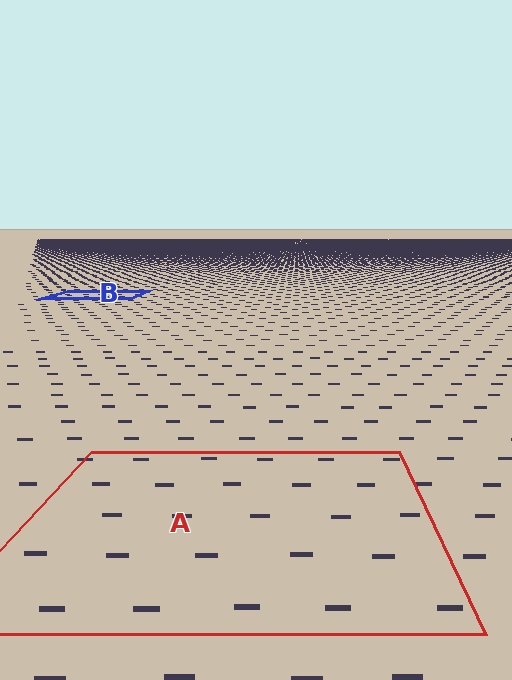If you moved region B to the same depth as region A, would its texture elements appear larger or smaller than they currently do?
They would appear larger. At a closer depth, the same texture elements are projected at a bigger on-screen size.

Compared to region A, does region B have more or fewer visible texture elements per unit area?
Region B has more texture elements per unit area — they are packed more densely because it is farther away.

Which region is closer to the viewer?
Region A is closer. The texture elements there are larger and more spread out.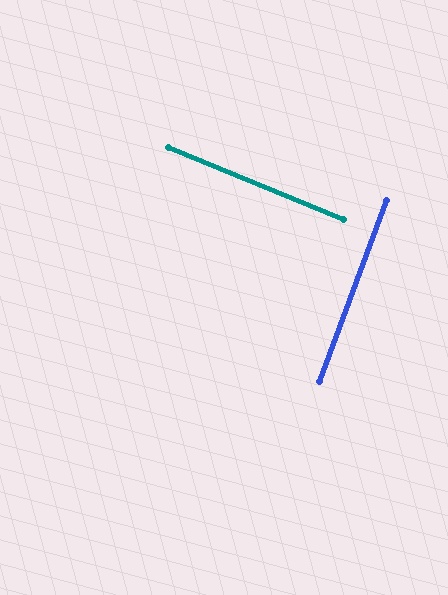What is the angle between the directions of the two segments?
Approximately 88 degrees.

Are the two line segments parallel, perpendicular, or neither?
Perpendicular — they meet at approximately 88°.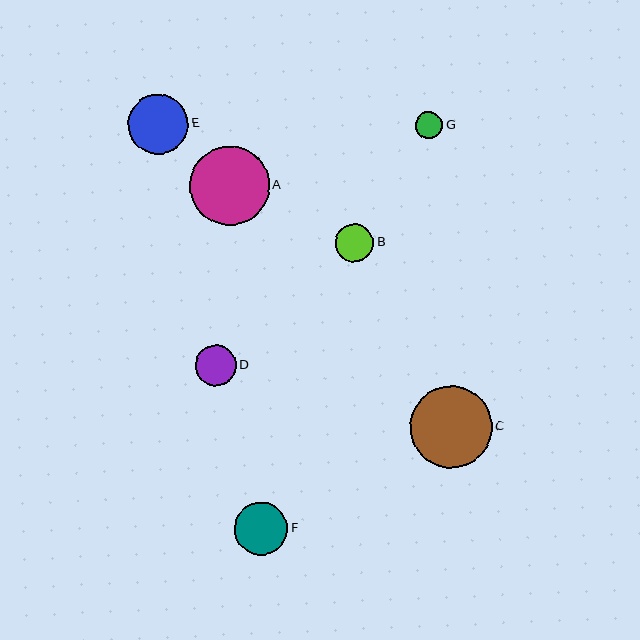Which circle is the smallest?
Circle G is the smallest with a size of approximately 27 pixels.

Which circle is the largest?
Circle C is the largest with a size of approximately 82 pixels.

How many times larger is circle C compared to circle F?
Circle C is approximately 1.5 times the size of circle F.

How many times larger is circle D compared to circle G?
Circle D is approximately 1.5 times the size of circle G.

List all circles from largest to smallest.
From largest to smallest: C, A, E, F, D, B, G.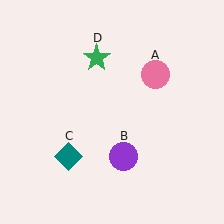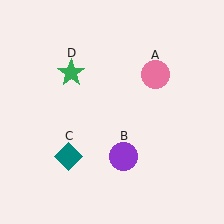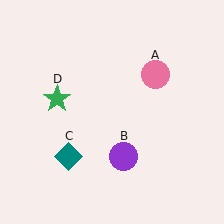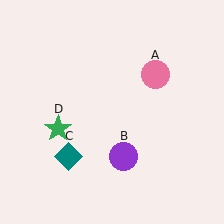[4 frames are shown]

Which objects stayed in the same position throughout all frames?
Pink circle (object A) and purple circle (object B) and teal diamond (object C) remained stationary.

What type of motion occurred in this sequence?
The green star (object D) rotated counterclockwise around the center of the scene.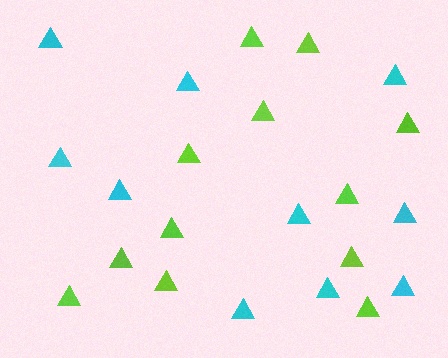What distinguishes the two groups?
There are 2 groups: one group of lime triangles (12) and one group of cyan triangles (10).